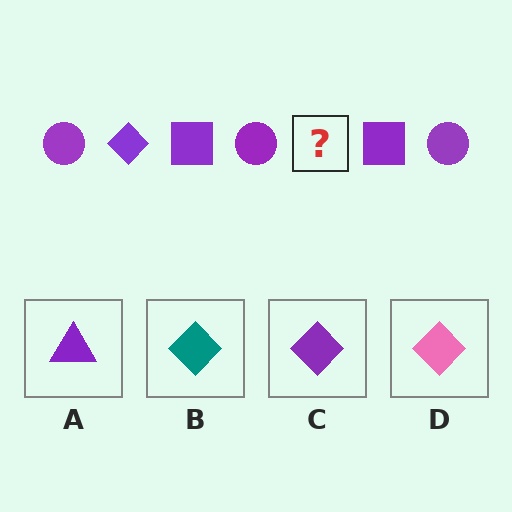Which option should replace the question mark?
Option C.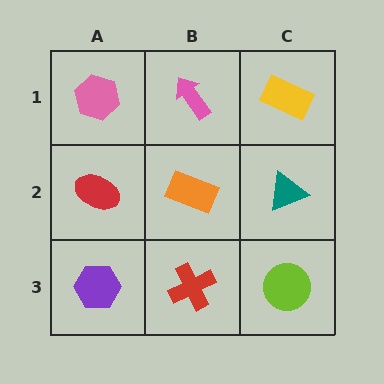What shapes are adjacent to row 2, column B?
A pink arrow (row 1, column B), a red cross (row 3, column B), a red ellipse (row 2, column A), a teal triangle (row 2, column C).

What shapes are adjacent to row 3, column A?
A red ellipse (row 2, column A), a red cross (row 3, column B).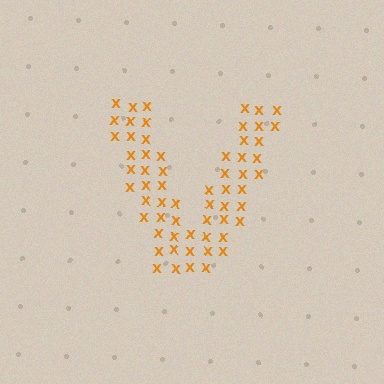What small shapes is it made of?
It is made of small letter X's.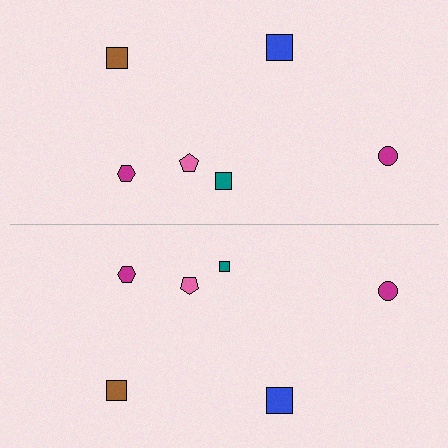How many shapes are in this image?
There are 12 shapes in this image.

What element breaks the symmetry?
The teal square on the bottom side has a different size than its mirror counterpart.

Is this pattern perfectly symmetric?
No, the pattern is not perfectly symmetric. The teal square on the bottom side has a different size than its mirror counterpart.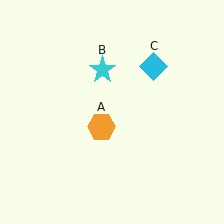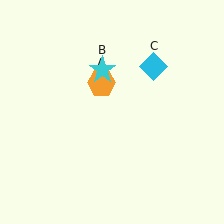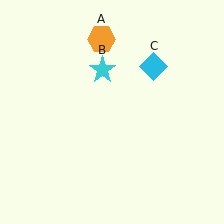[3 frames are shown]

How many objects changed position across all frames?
1 object changed position: orange hexagon (object A).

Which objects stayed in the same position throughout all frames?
Cyan star (object B) and cyan diamond (object C) remained stationary.